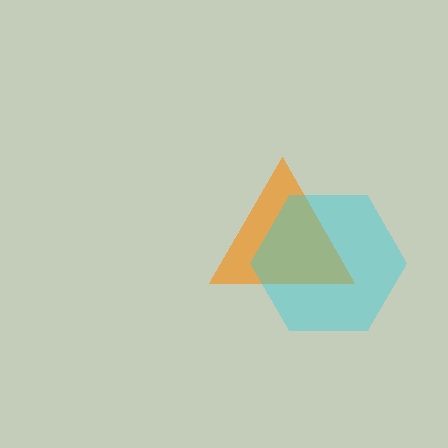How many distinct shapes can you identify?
There are 2 distinct shapes: an orange triangle, a cyan hexagon.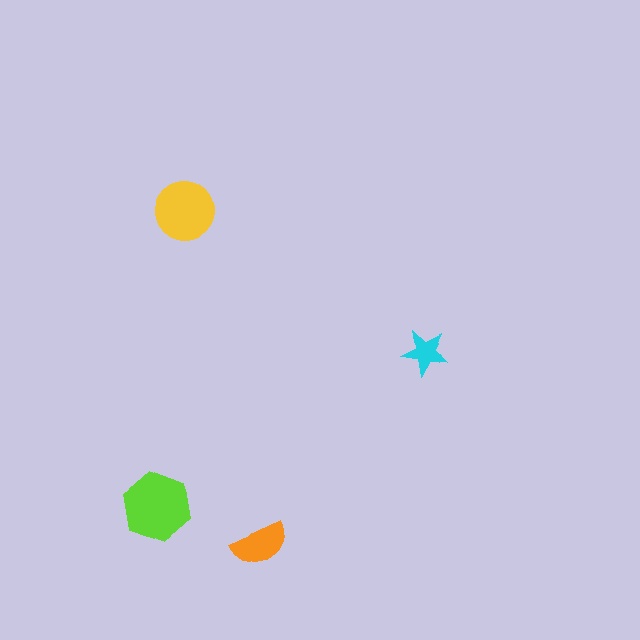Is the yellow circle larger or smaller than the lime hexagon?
Smaller.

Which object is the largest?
The lime hexagon.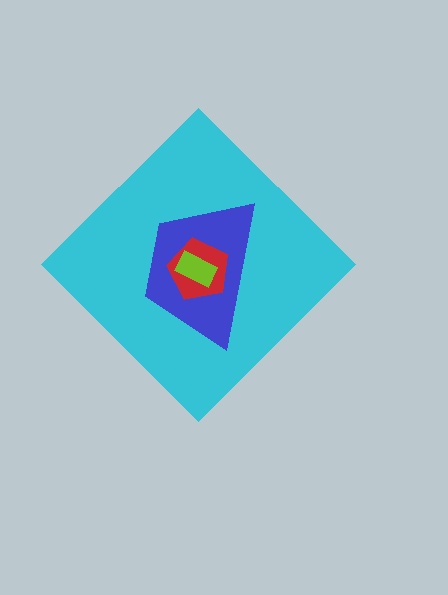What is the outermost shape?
The cyan diamond.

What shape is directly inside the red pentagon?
The lime rectangle.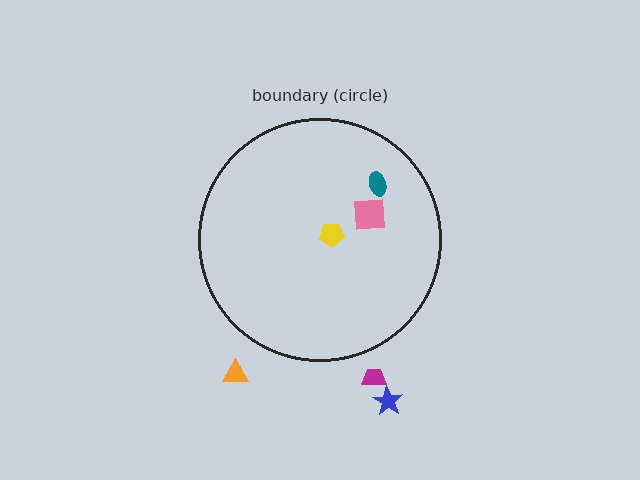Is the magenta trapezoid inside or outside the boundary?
Outside.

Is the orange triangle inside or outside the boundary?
Outside.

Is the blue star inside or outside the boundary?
Outside.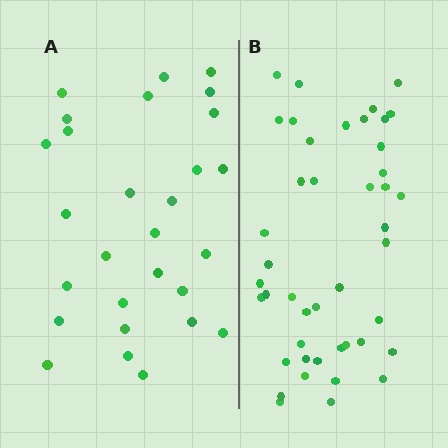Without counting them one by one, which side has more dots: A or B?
Region B (the right region) has more dots.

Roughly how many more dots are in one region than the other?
Region B has approximately 15 more dots than region A.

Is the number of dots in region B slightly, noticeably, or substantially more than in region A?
Region B has substantially more. The ratio is roughly 1.6 to 1.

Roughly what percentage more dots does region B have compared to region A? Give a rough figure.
About 55% more.